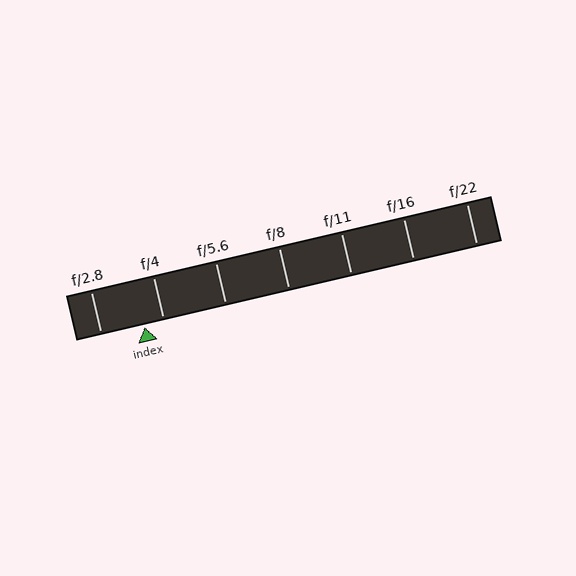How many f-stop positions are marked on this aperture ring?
There are 7 f-stop positions marked.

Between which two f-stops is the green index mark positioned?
The index mark is between f/2.8 and f/4.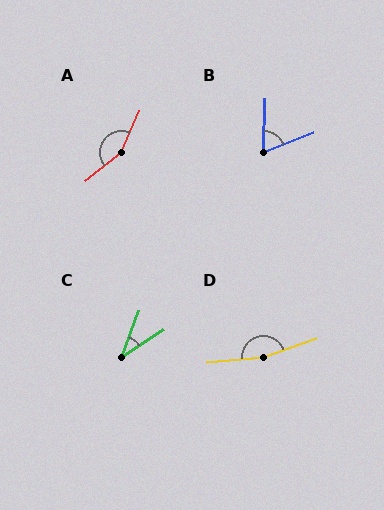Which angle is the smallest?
C, at approximately 37 degrees.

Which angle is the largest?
D, at approximately 165 degrees.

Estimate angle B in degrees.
Approximately 67 degrees.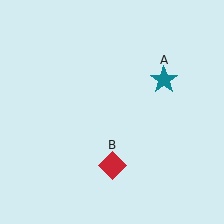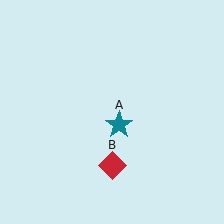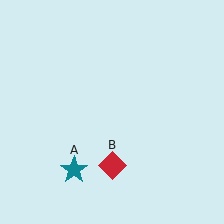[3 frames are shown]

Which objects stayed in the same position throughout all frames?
Red diamond (object B) remained stationary.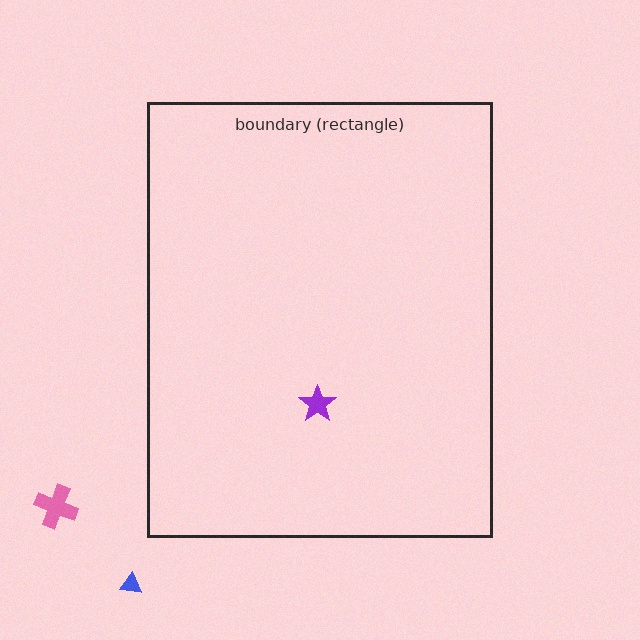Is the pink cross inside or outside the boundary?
Outside.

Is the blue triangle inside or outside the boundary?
Outside.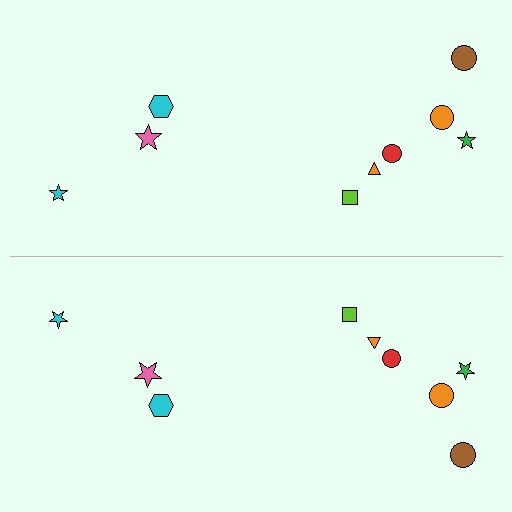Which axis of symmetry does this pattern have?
The pattern has a horizontal axis of symmetry running through the center of the image.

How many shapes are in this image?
There are 18 shapes in this image.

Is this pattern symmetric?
Yes, this pattern has bilateral (reflection) symmetry.